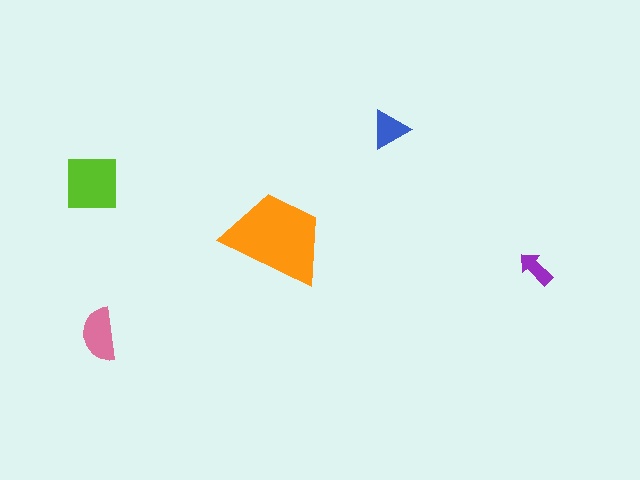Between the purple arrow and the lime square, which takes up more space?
The lime square.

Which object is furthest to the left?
The lime square is leftmost.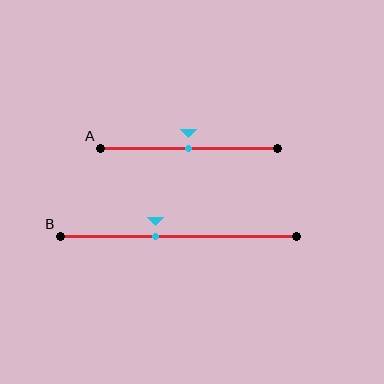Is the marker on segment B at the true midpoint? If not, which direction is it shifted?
No, the marker on segment B is shifted to the left by about 9% of the segment length.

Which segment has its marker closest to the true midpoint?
Segment A has its marker closest to the true midpoint.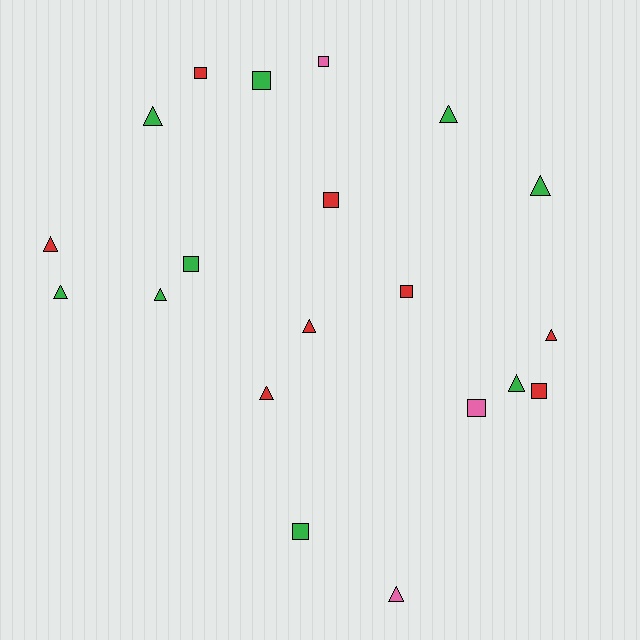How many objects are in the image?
There are 20 objects.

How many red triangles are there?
There are 4 red triangles.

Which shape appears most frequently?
Triangle, with 11 objects.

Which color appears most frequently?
Green, with 9 objects.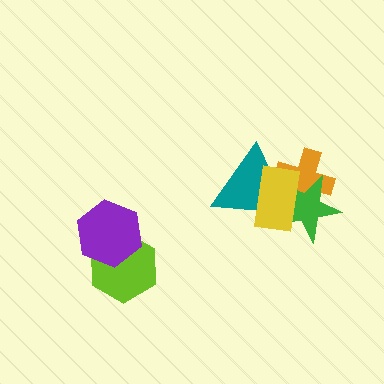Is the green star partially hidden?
Yes, it is partially covered by another shape.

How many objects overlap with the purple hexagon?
1 object overlaps with the purple hexagon.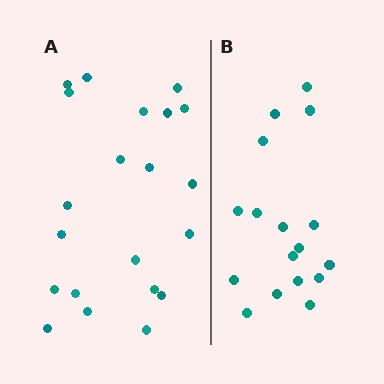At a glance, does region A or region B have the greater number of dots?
Region A (the left region) has more dots.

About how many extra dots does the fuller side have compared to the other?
Region A has about 4 more dots than region B.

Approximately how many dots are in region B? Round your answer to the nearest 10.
About 20 dots. (The exact count is 17, which rounds to 20.)